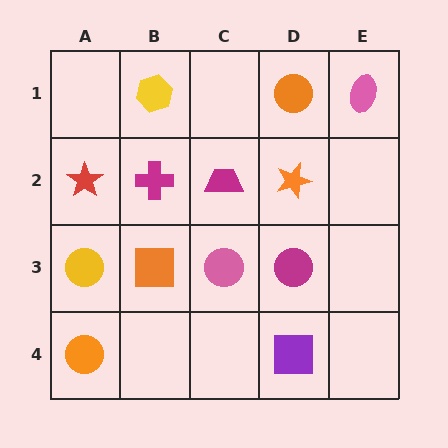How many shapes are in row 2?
4 shapes.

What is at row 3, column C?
A pink circle.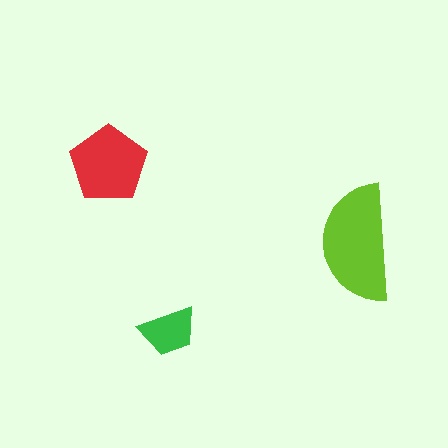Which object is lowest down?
The green trapezoid is bottommost.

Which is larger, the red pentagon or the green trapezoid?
The red pentagon.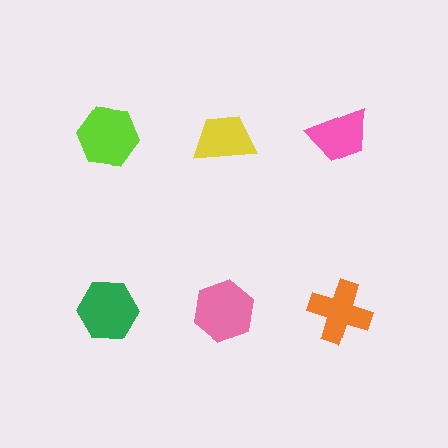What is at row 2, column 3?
An orange cross.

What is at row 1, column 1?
A lime hexagon.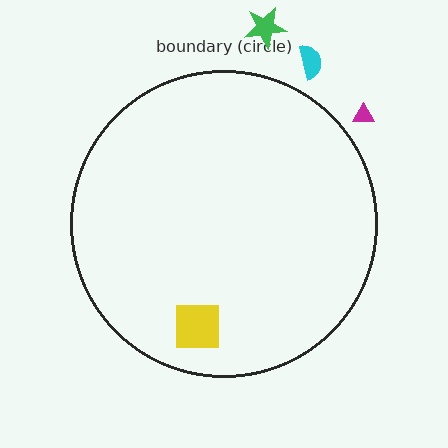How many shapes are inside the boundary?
1 inside, 3 outside.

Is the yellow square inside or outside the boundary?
Inside.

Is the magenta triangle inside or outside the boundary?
Outside.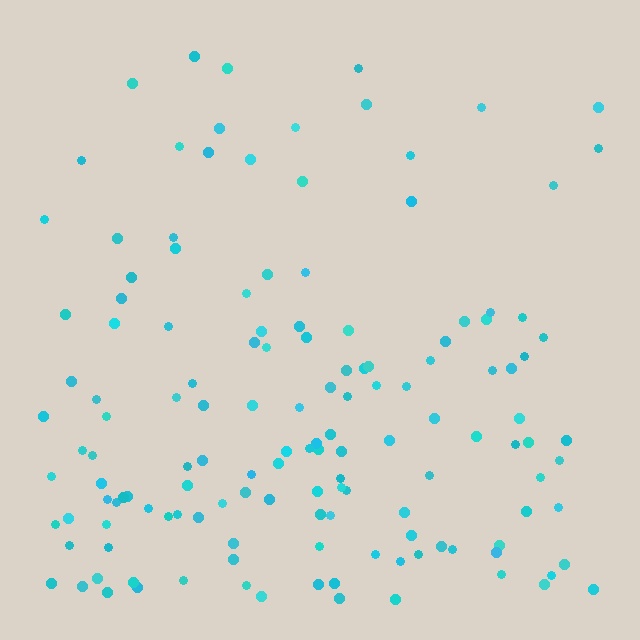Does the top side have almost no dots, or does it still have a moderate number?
Still a moderate number, just noticeably fewer than the bottom.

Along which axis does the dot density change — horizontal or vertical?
Vertical.